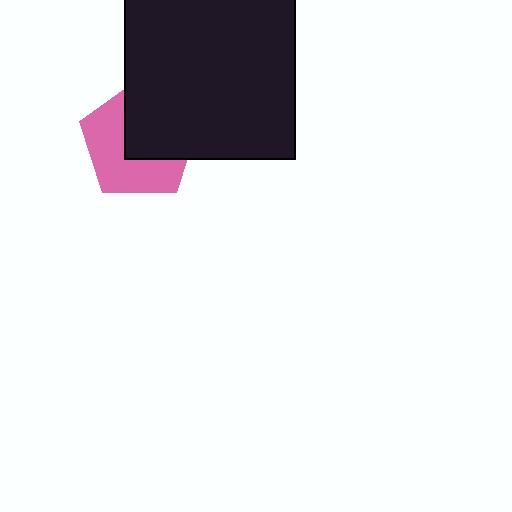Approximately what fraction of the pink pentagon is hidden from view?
Roughly 47% of the pink pentagon is hidden behind the black square.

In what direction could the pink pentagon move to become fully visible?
The pink pentagon could move toward the lower-left. That would shift it out from behind the black square entirely.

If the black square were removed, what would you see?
You would see the complete pink pentagon.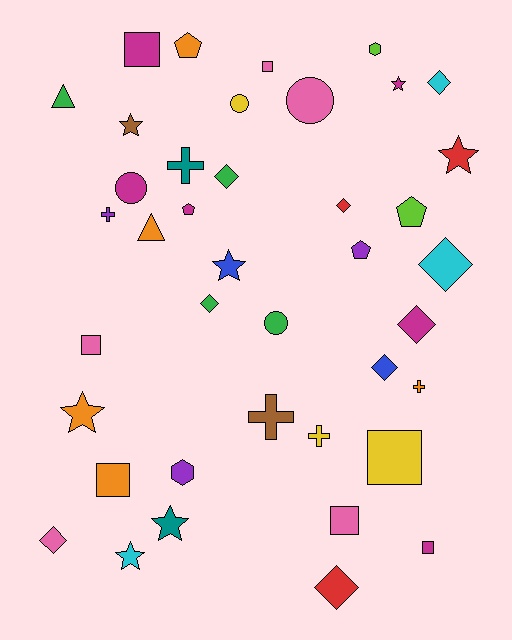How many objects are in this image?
There are 40 objects.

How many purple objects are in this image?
There are 3 purple objects.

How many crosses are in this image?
There are 5 crosses.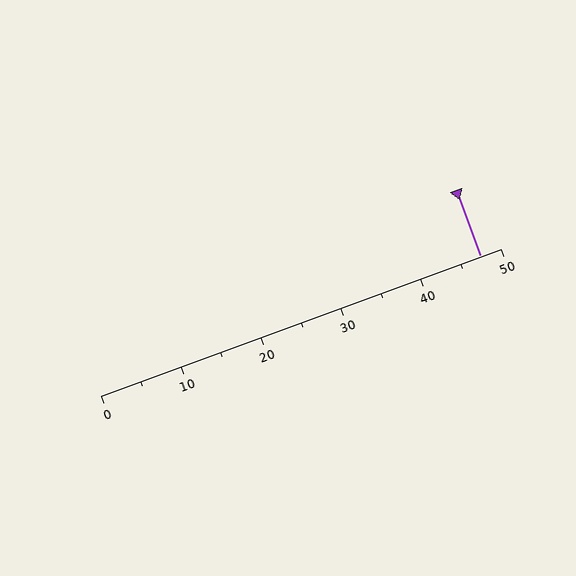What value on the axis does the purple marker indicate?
The marker indicates approximately 47.5.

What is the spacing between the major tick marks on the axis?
The major ticks are spaced 10 apart.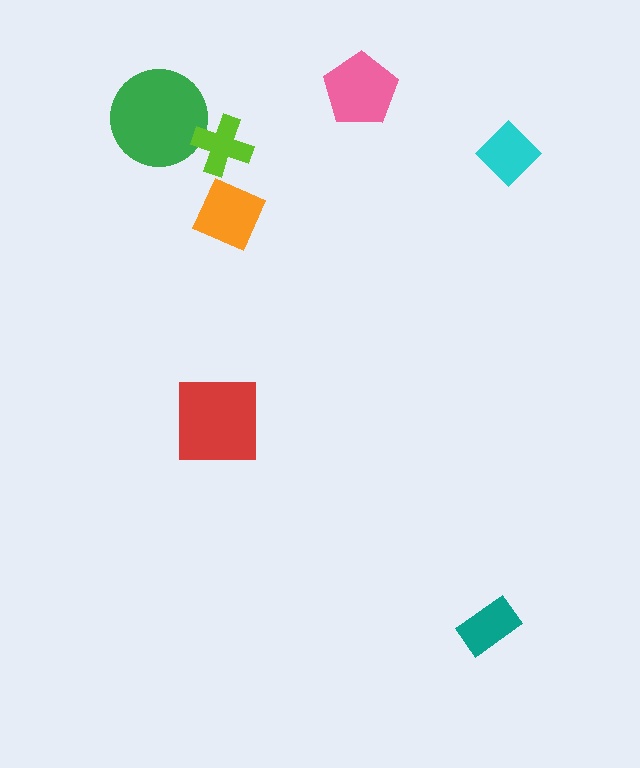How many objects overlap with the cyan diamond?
0 objects overlap with the cyan diamond.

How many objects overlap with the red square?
0 objects overlap with the red square.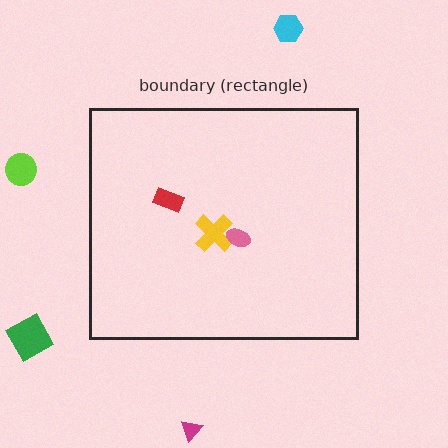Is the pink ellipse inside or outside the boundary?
Inside.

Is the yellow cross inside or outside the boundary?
Inside.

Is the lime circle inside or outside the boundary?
Outside.